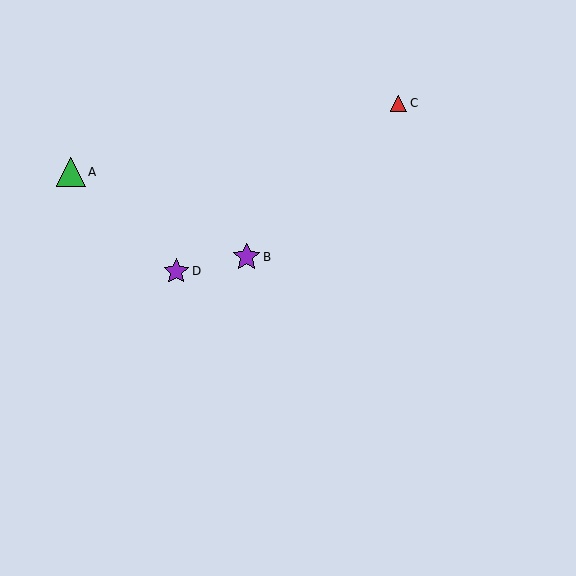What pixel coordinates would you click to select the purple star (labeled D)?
Click at (176, 271) to select the purple star D.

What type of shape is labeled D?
Shape D is a purple star.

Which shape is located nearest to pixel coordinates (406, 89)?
The red triangle (labeled C) at (399, 103) is nearest to that location.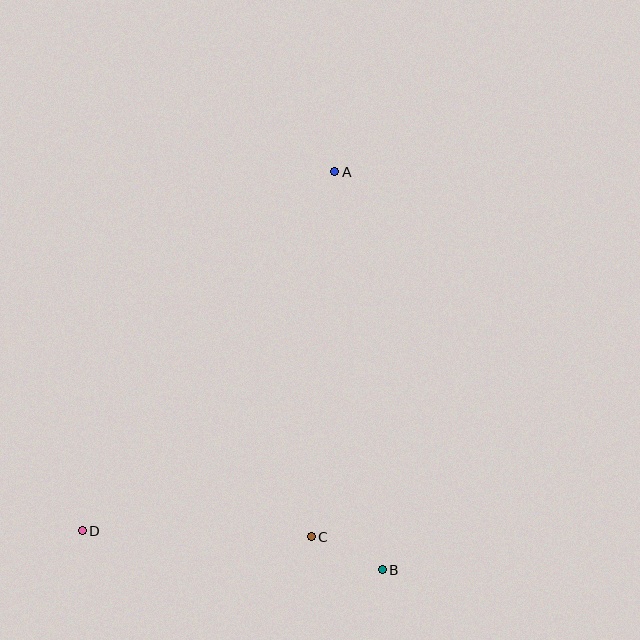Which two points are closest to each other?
Points B and C are closest to each other.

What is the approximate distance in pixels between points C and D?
The distance between C and D is approximately 229 pixels.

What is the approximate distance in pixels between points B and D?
The distance between B and D is approximately 302 pixels.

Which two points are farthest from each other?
Points A and D are farthest from each other.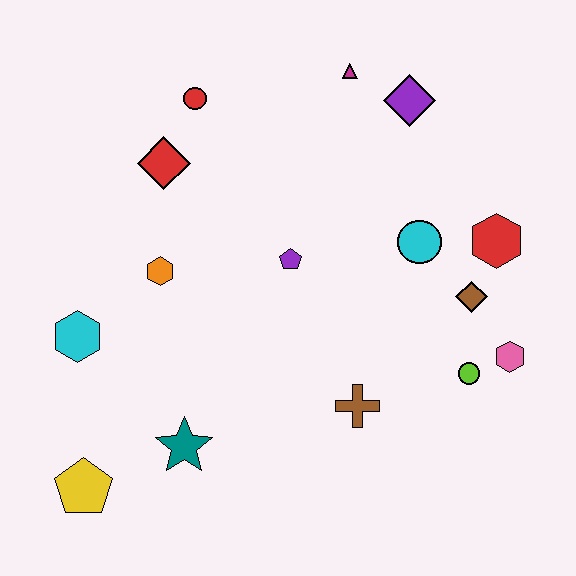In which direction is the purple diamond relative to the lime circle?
The purple diamond is above the lime circle.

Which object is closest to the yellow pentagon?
The teal star is closest to the yellow pentagon.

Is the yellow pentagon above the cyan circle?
No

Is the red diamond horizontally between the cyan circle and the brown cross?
No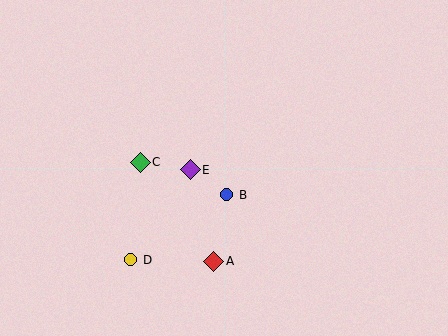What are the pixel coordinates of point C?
Point C is at (140, 162).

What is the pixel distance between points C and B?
The distance between C and B is 92 pixels.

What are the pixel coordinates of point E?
Point E is at (190, 170).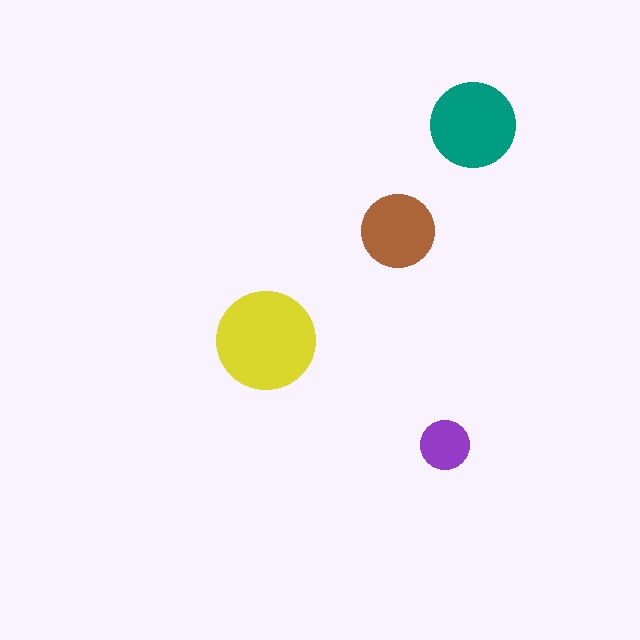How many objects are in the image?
There are 4 objects in the image.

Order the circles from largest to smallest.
the yellow one, the teal one, the brown one, the purple one.